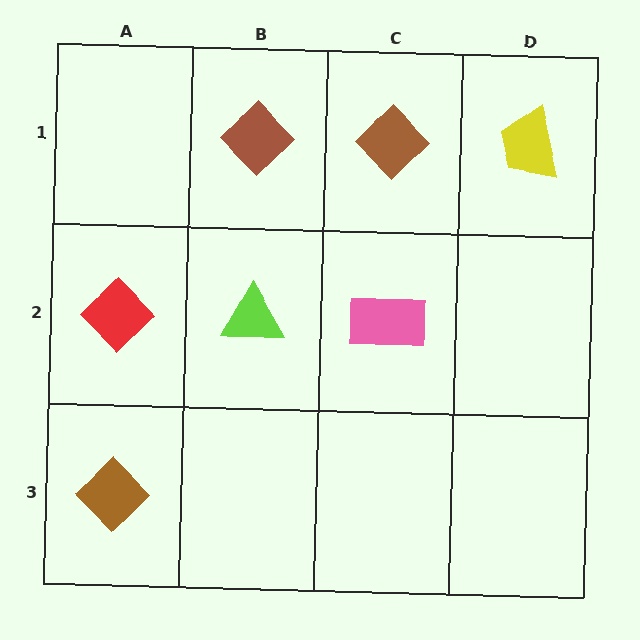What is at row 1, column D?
A yellow trapezoid.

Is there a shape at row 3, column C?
No, that cell is empty.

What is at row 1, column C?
A brown diamond.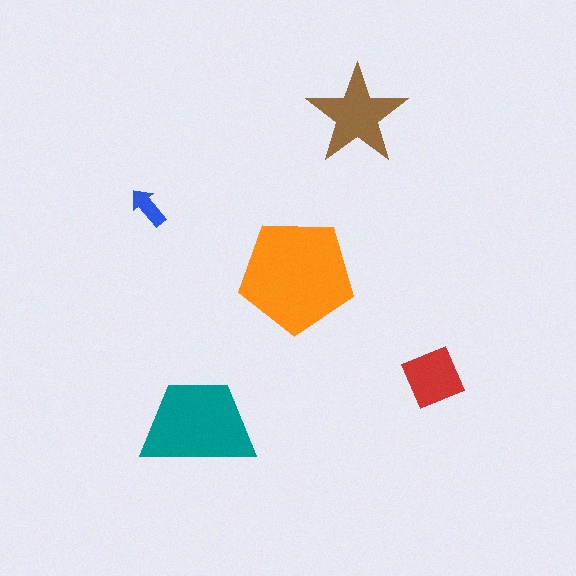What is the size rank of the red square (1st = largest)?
4th.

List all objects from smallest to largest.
The blue arrow, the red square, the brown star, the teal trapezoid, the orange pentagon.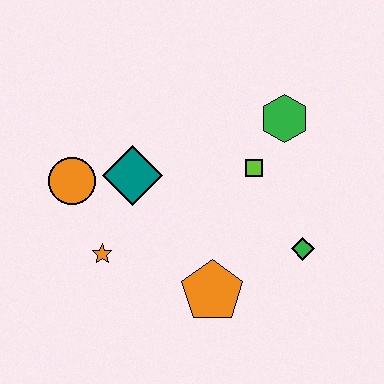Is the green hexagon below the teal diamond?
No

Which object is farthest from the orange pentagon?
The green hexagon is farthest from the orange pentagon.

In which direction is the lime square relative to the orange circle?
The lime square is to the right of the orange circle.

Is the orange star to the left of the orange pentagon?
Yes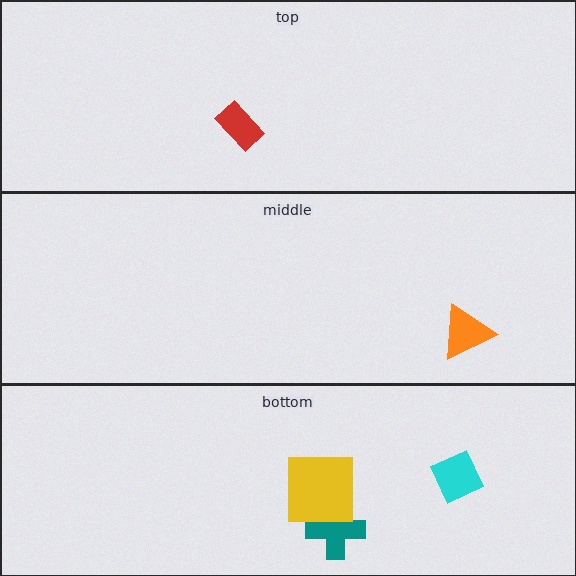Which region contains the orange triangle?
The middle region.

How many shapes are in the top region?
1.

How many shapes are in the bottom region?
3.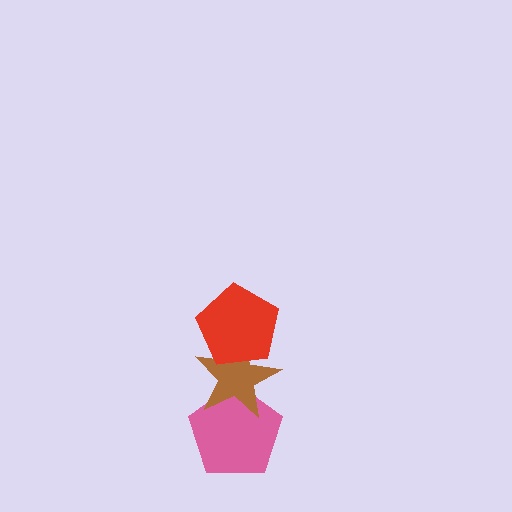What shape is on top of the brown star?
The red pentagon is on top of the brown star.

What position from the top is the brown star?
The brown star is 2nd from the top.